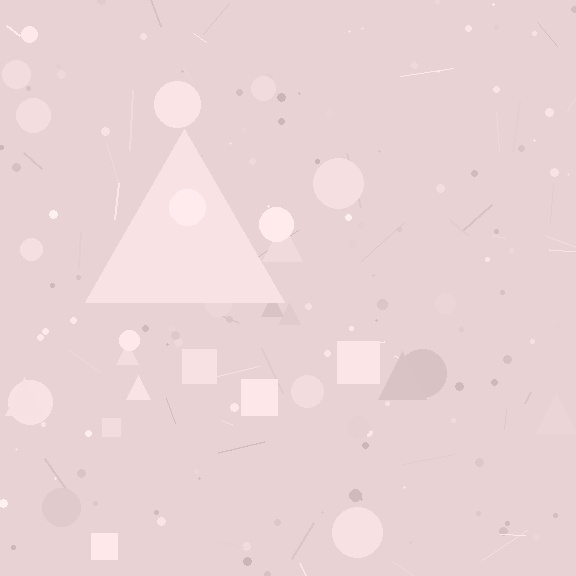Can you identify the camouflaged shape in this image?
The camouflaged shape is a triangle.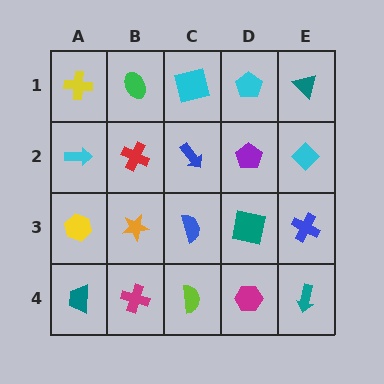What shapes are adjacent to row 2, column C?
A cyan square (row 1, column C), a blue semicircle (row 3, column C), a red cross (row 2, column B), a purple pentagon (row 2, column D).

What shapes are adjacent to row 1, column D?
A purple pentagon (row 2, column D), a cyan square (row 1, column C), a teal triangle (row 1, column E).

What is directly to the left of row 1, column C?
A green ellipse.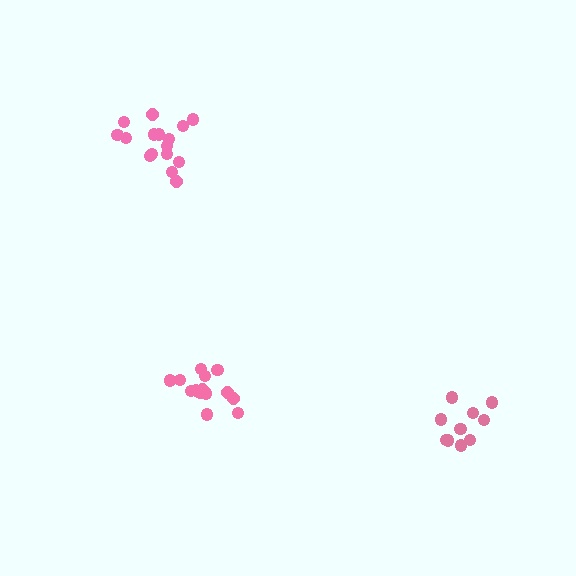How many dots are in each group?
Group 1: 14 dots, Group 2: 16 dots, Group 3: 10 dots (40 total).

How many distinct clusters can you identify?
There are 3 distinct clusters.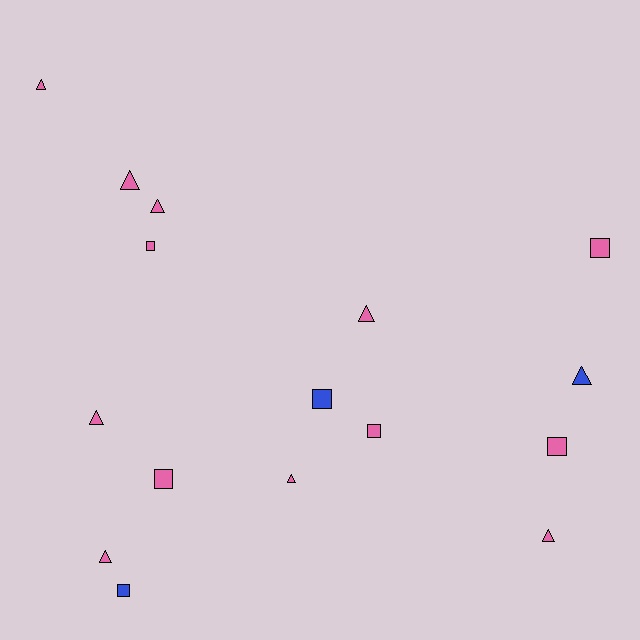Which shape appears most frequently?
Triangle, with 9 objects.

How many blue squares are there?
There are 2 blue squares.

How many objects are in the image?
There are 16 objects.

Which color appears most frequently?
Pink, with 13 objects.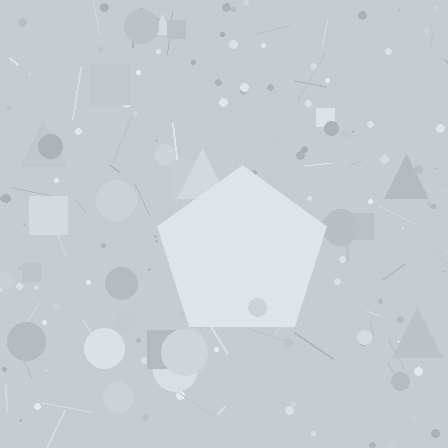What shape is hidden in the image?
A pentagon is hidden in the image.